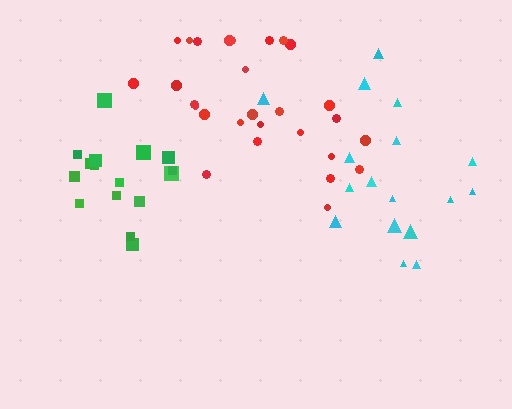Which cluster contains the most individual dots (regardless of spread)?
Red (28).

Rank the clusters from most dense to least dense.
green, red, cyan.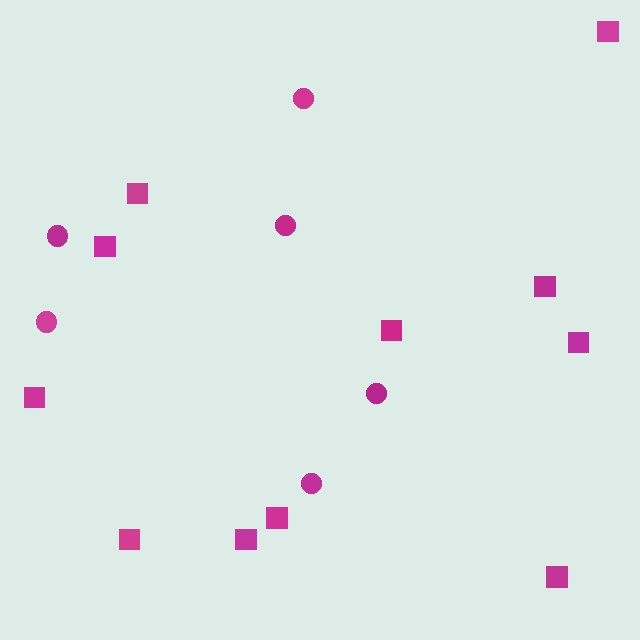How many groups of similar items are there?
There are 2 groups: one group of squares (11) and one group of circles (6).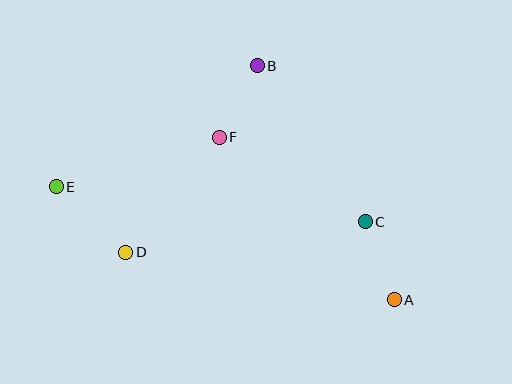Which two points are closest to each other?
Points B and F are closest to each other.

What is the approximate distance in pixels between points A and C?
The distance between A and C is approximately 83 pixels.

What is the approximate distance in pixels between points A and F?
The distance between A and F is approximately 239 pixels.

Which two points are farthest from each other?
Points A and E are farthest from each other.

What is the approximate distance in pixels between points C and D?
The distance between C and D is approximately 242 pixels.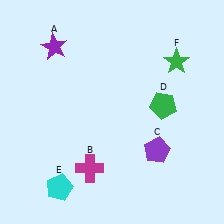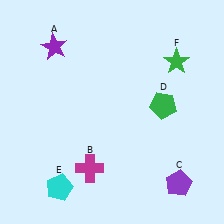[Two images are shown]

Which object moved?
The purple pentagon (C) moved down.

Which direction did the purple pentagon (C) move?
The purple pentagon (C) moved down.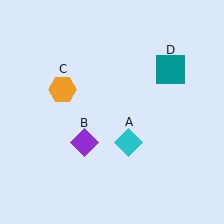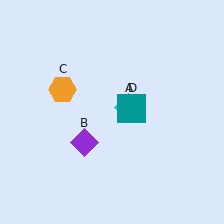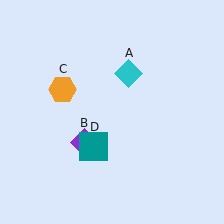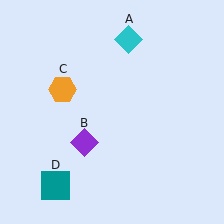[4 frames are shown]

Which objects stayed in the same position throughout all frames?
Purple diamond (object B) and orange hexagon (object C) remained stationary.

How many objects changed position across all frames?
2 objects changed position: cyan diamond (object A), teal square (object D).